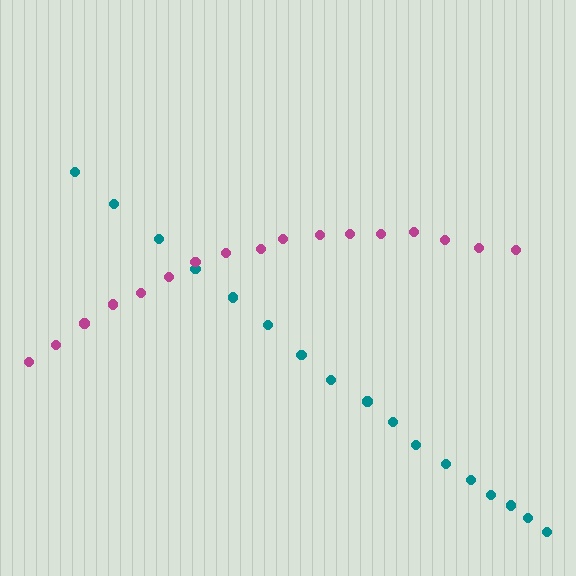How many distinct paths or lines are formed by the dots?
There are 2 distinct paths.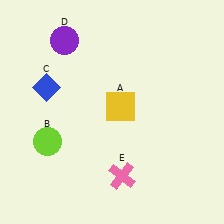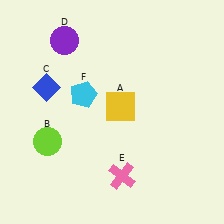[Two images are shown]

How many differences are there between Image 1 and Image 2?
There is 1 difference between the two images.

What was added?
A cyan pentagon (F) was added in Image 2.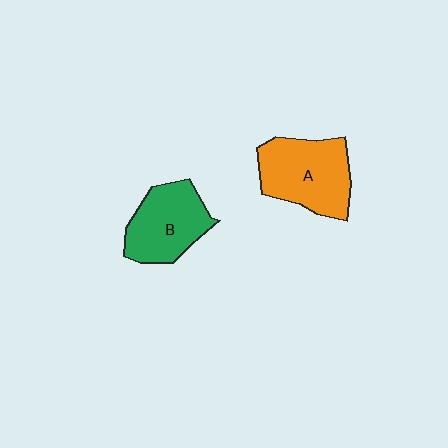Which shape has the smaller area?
Shape B (green).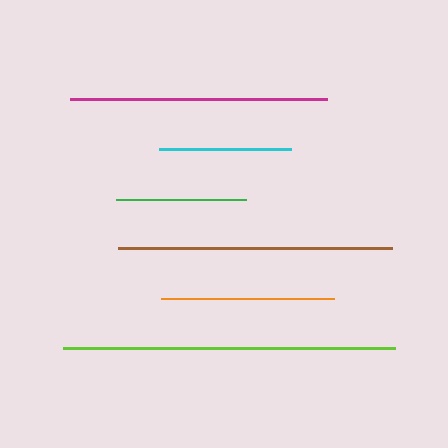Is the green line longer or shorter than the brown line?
The brown line is longer than the green line.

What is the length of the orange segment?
The orange segment is approximately 173 pixels long.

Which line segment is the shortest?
The green line is the shortest at approximately 130 pixels.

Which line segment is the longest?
The lime line is the longest at approximately 332 pixels.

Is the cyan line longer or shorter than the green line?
The cyan line is longer than the green line.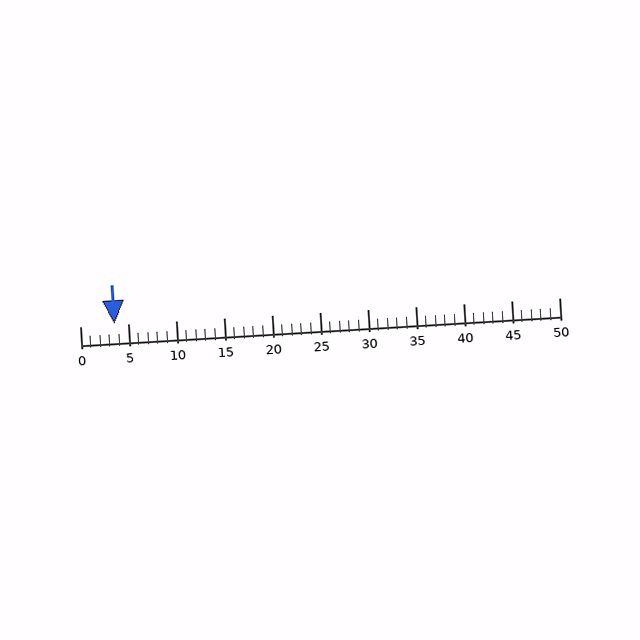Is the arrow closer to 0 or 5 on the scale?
The arrow is closer to 5.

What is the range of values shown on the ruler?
The ruler shows values from 0 to 50.